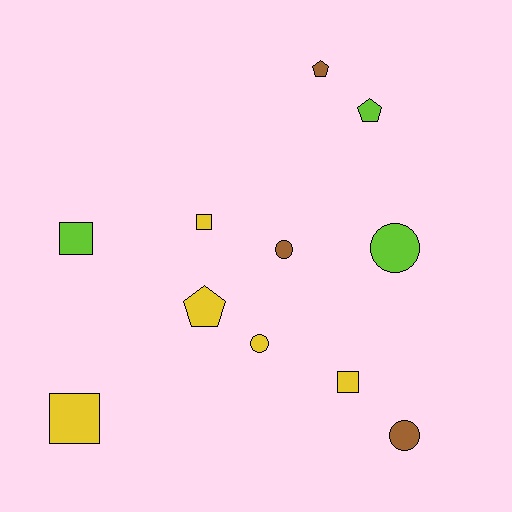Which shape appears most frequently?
Square, with 4 objects.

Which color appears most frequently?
Yellow, with 5 objects.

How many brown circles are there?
There are 2 brown circles.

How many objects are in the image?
There are 11 objects.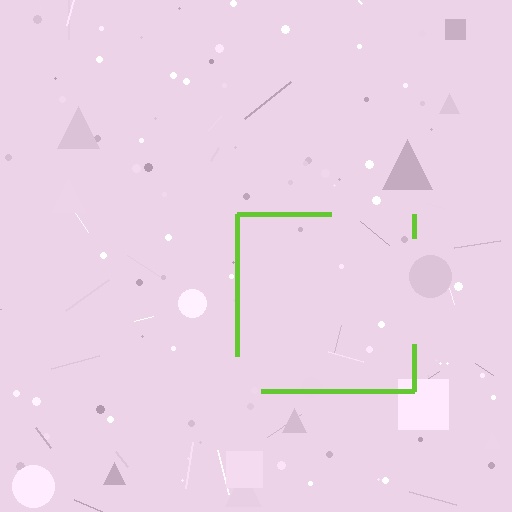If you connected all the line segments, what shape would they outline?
They would outline a square.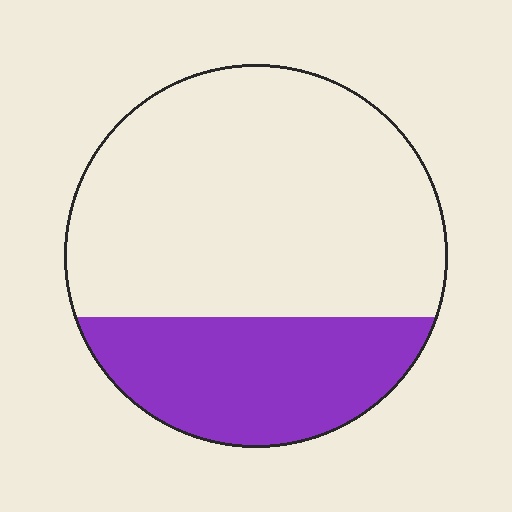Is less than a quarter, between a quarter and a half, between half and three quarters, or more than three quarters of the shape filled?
Between a quarter and a half.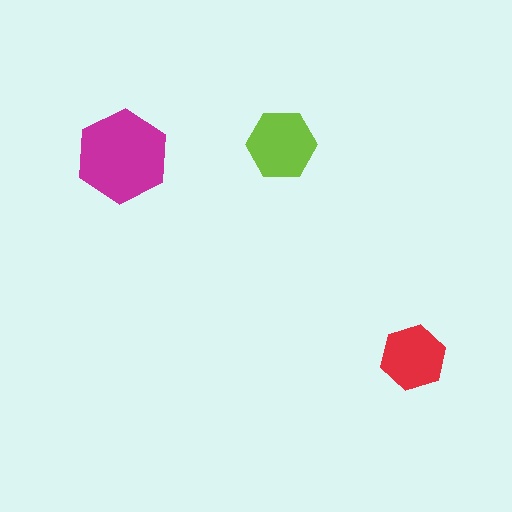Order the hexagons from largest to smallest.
the magenta one, the lime one, the red one.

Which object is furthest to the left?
The magenta hexagon is leftmost.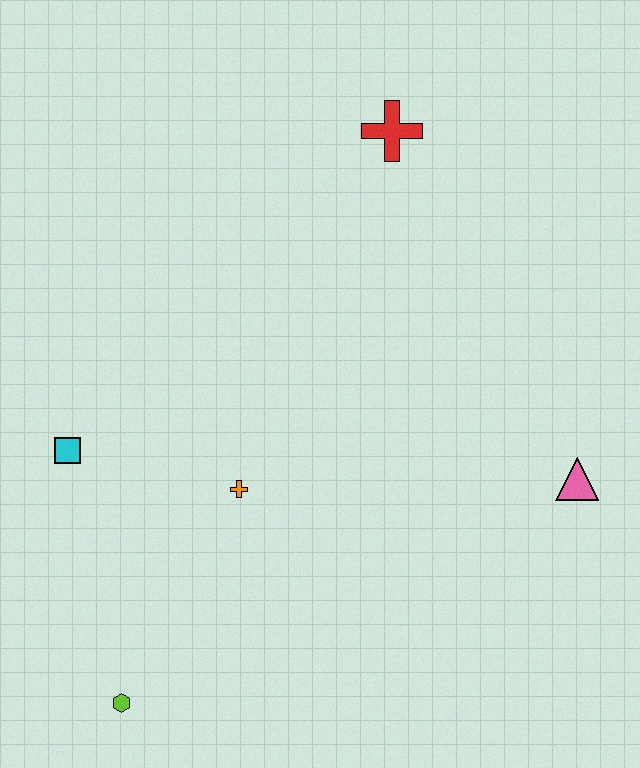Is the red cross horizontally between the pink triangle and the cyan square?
Yes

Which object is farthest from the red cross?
The lime hexagon is farthest from the red cross.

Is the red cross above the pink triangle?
Yes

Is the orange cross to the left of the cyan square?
No